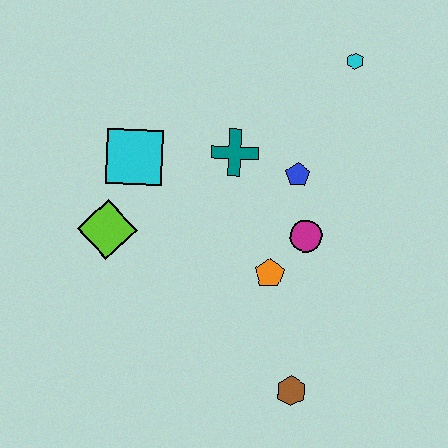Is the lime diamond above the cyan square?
No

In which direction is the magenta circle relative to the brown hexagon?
The magenta circle is above the brown hexagon.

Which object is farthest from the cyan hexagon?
The brown hexagon is farthest from the cyan hexagon.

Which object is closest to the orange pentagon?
The magenta circle is closest to the orange pentagon.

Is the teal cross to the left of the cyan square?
No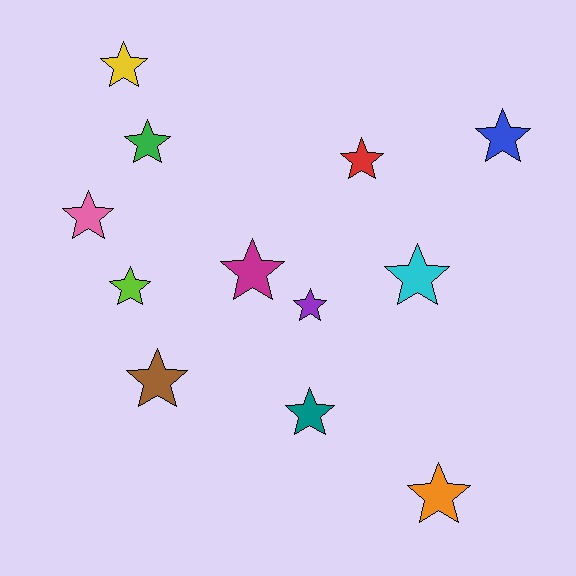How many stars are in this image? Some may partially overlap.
There are 12 stars.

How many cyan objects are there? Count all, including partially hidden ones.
There is 1 cyan object.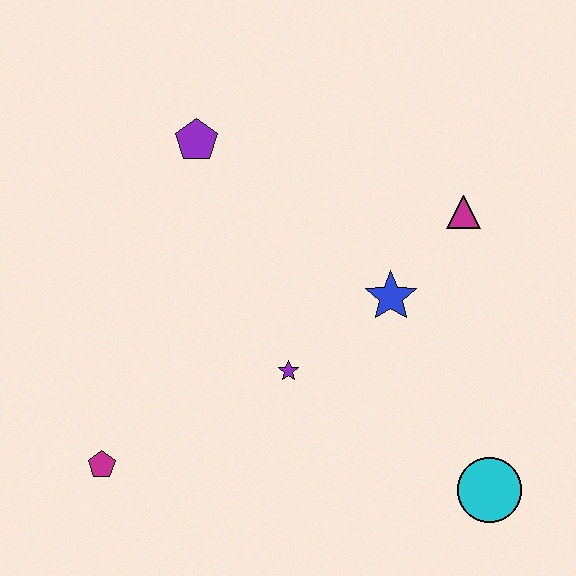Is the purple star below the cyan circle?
No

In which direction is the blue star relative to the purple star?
The blue star is to the right of the purple star.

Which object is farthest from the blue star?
The magenta pentagon is farthest from the blue star.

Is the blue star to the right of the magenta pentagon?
Yes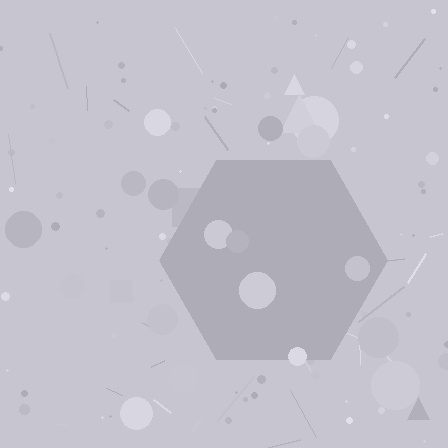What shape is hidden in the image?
A hexagon is hidden in the image.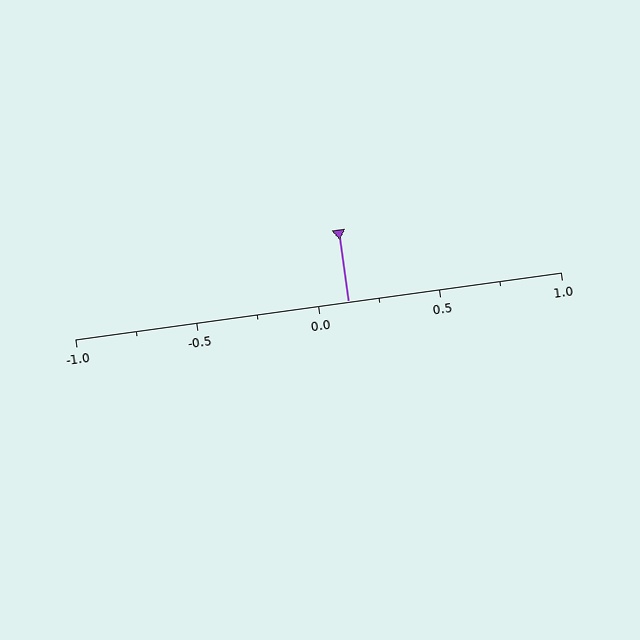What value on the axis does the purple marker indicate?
The marker indicates approximately 0.12.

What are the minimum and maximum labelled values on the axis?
The axis runs from -1.0 to 1.0.